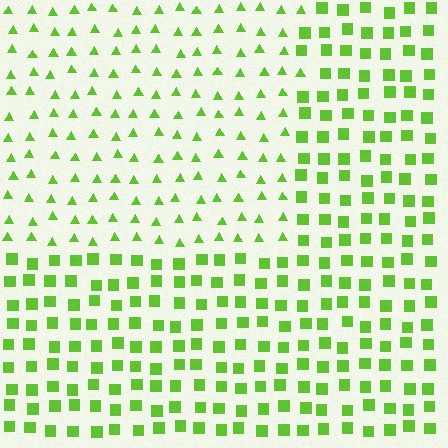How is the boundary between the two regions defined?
The boundary is defined by a change in element shape: triangles inside vs. squares outside. All elements share the same color and spacing.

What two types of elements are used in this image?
The image uses triangles inside the rectangle region and squares outside it.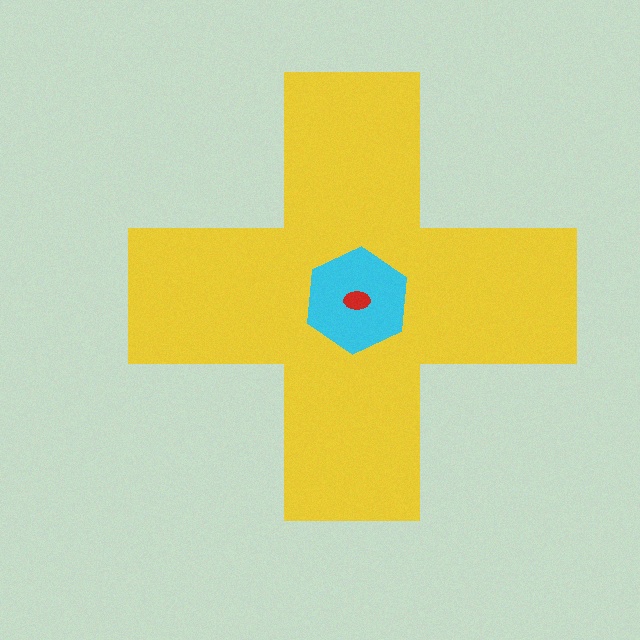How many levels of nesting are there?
3.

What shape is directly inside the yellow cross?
The cyan hexagon.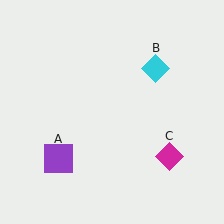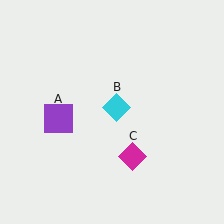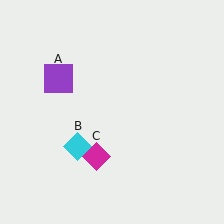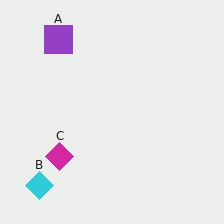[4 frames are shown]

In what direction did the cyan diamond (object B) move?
The cyan diamond (object B) moved down and to the left.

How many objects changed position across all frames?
3 objects changed position: purple square (object A), cyan diamond (object B), magenta diamond (object C).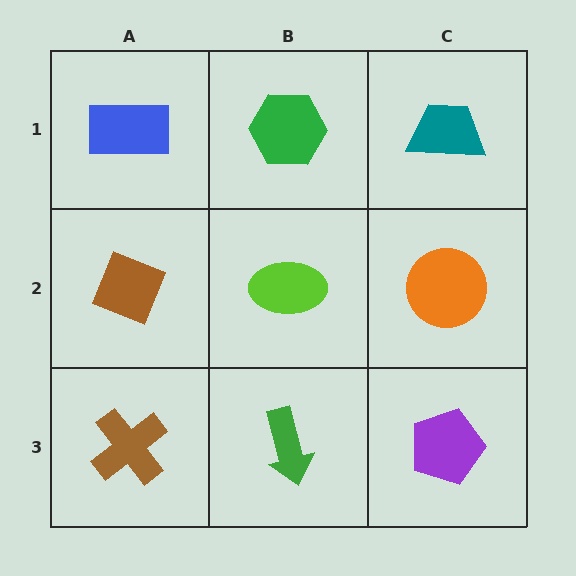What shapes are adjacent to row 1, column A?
A brown diamond (row 2, column A), a green hexagon (row 1, column B).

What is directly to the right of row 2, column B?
An orange circle.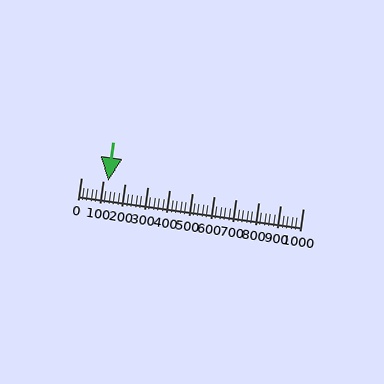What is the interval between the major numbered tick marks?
The major tick marks are spaced 100 units apart.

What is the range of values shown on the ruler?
The ruler shows values from 0 to 1000.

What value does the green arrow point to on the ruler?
The green arrow points to approximately 124.